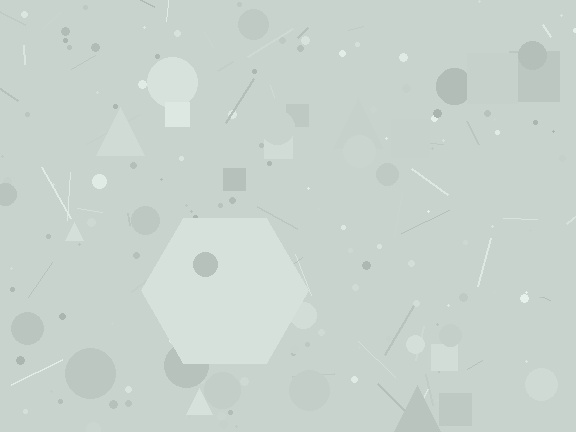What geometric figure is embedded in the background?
A hexagon is embedded in the background.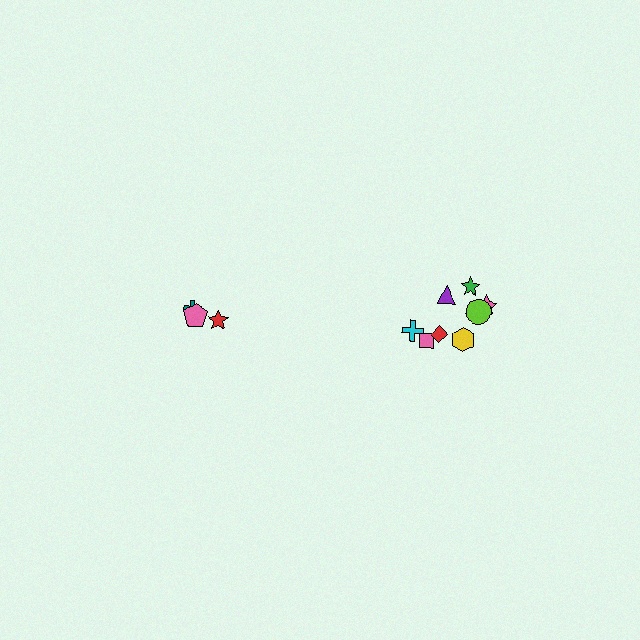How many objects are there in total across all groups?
There are 11 objects.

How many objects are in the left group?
There are 3 objects.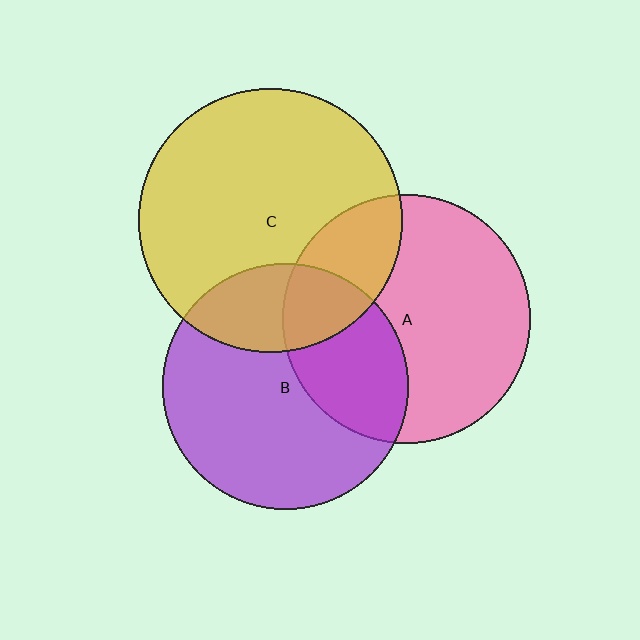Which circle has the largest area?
Circle C (yellow).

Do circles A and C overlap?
Yes.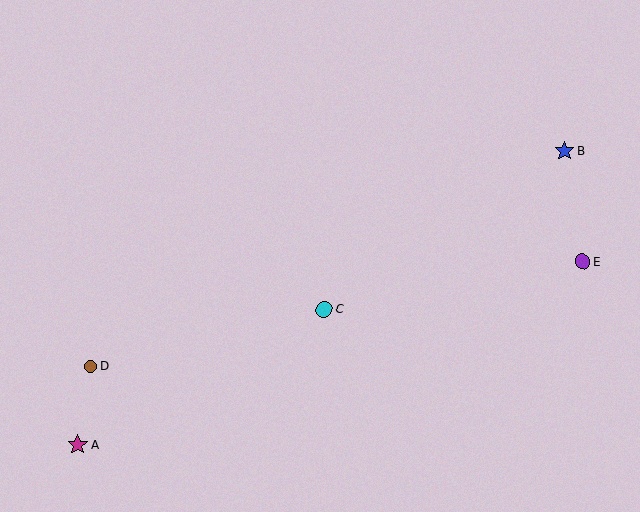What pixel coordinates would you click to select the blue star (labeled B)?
Click at (564, 151) to select the blue star B.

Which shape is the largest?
The magenta star (labeled A) is the largest.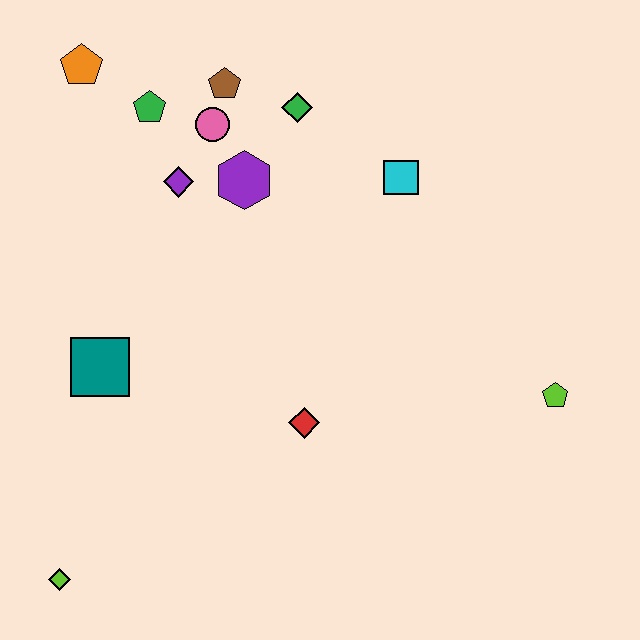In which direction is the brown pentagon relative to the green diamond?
The brown pentagon is to the left of the green diamond.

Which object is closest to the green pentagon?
The pink circle is closest to the green pentagon.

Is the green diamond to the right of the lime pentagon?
No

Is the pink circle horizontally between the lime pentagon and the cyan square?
No